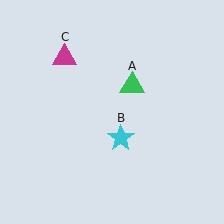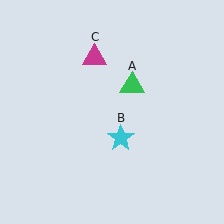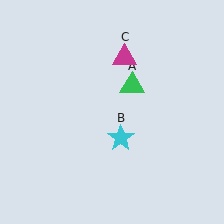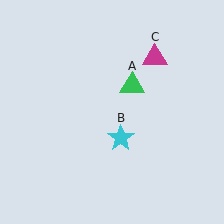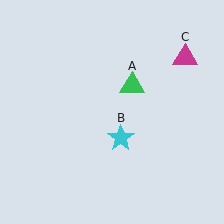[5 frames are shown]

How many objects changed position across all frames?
1 object changed position: magenta triangle (object C).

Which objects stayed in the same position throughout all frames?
Green triangle (object A) and cyan star (object B) remained stationary.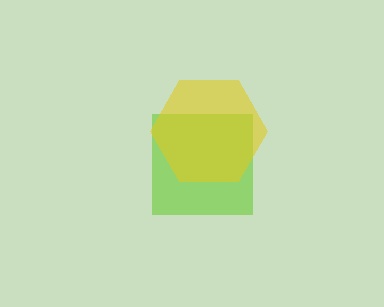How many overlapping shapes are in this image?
There are 2 overlapping shapes in the image.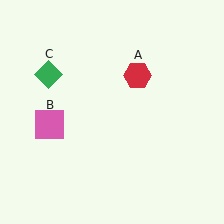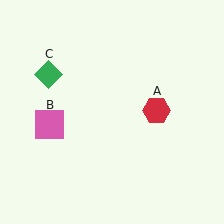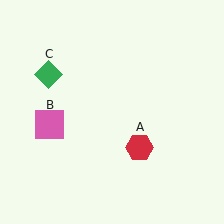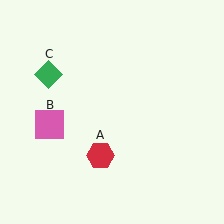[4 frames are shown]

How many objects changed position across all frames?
1 object changed position: red hexagon (object A).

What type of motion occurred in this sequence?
The red hexagon (object A) rotated clockwise around the center of the scene.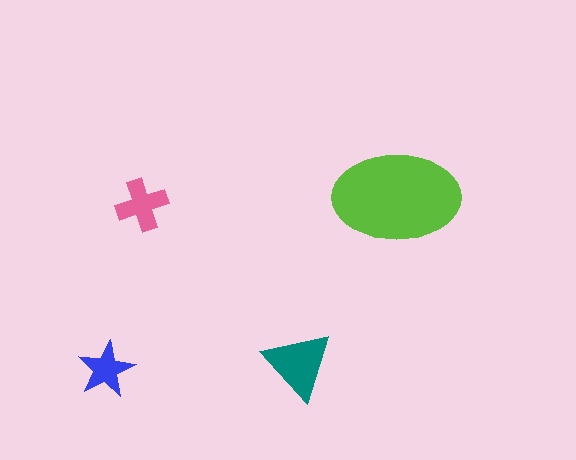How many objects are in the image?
There are 4 objects in the image.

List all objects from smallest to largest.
The blue star, the pink cross, the teal triangle, the lime ellipse.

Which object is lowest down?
The blue star is bottommost.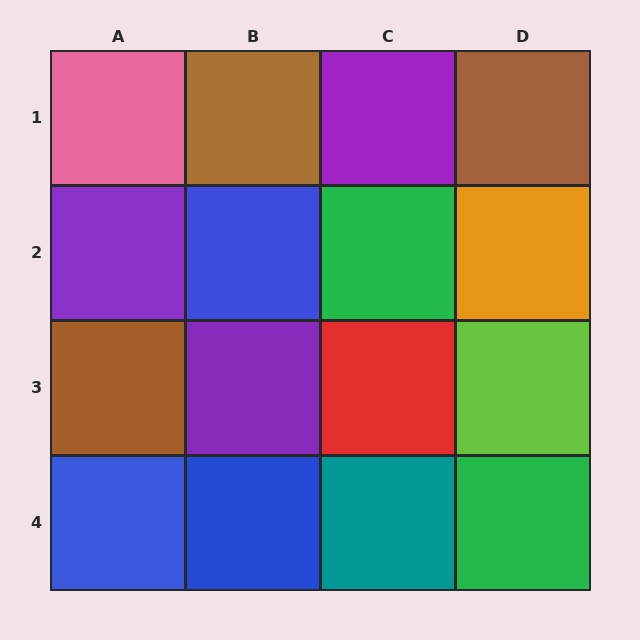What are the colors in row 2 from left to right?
Purple, blue, green, orange.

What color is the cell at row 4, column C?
Teal.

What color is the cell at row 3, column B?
Purple.